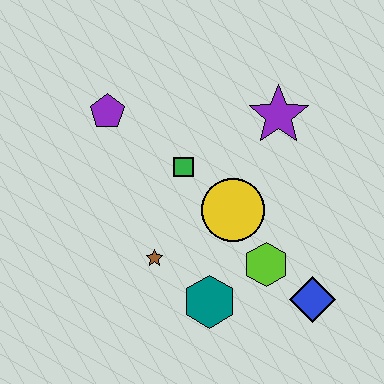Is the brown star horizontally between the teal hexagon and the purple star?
No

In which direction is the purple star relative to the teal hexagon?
The purple star is above the teal hexagon.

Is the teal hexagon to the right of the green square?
Yes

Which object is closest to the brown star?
The teal hexagon is closest to the brown star.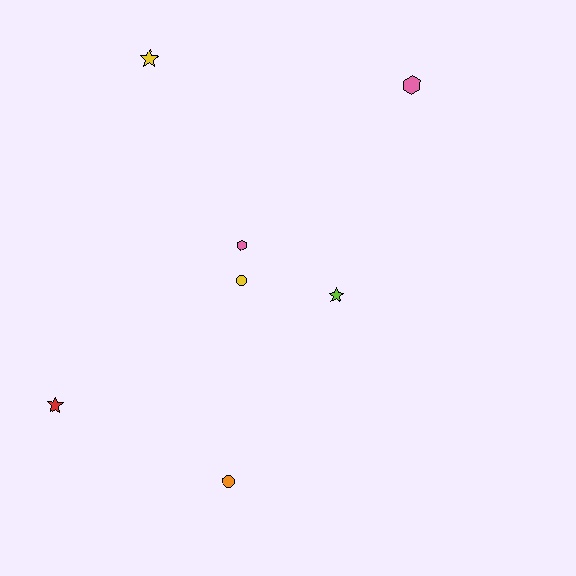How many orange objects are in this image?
There is 1 orange object.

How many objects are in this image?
There are 7 objects.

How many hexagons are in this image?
There are 2 hexagons.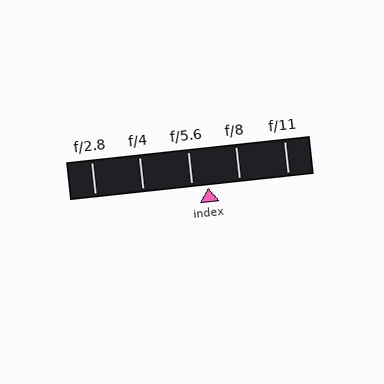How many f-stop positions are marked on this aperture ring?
There are 5 f-stop positions marked.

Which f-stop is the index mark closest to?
The index mark is closest to f/5.6.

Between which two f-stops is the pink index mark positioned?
The index mark is between f/5.6 and f/8.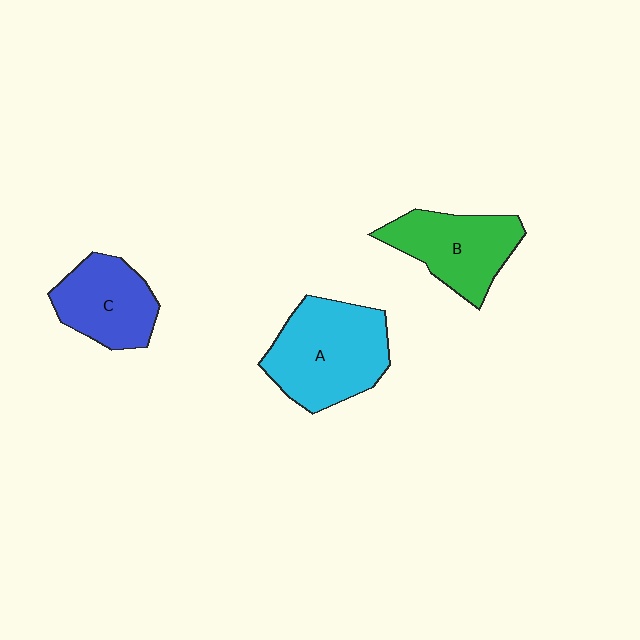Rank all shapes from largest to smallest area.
From largest to smallest: A (cyan), B (green), C (blue).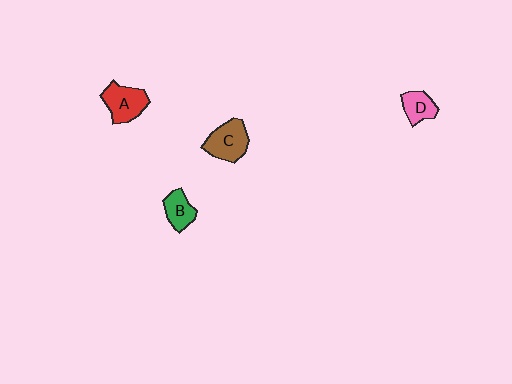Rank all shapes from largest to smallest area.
From largest to smallest: C (brown), A (red), B (green), D (pink).